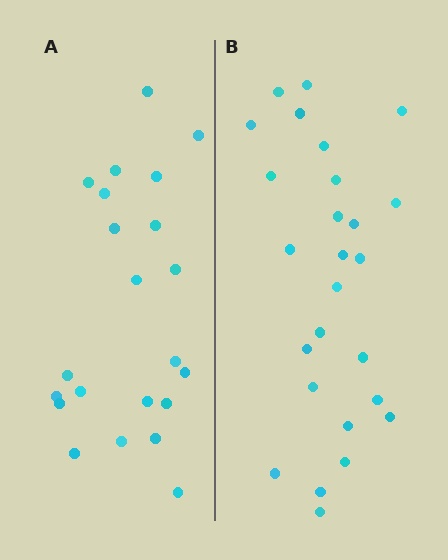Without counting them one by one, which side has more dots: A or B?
Region B (the right region) has more dots.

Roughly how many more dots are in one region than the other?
Region B has about 4 more dots than region A.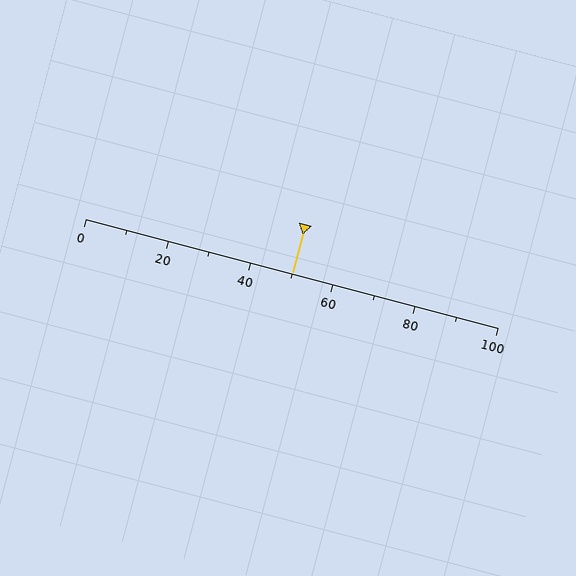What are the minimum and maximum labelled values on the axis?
The axis runs from 0 to 100.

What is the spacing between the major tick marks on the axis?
The major ticks are spaced 20 apart.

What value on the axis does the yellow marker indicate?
The marker indicates approximately 50.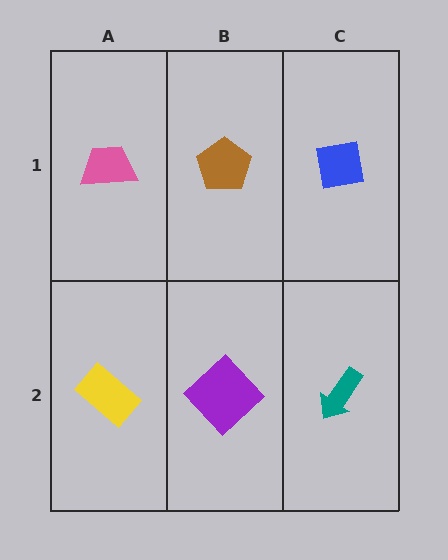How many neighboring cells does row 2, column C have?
2.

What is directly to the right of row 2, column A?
A purple diamond.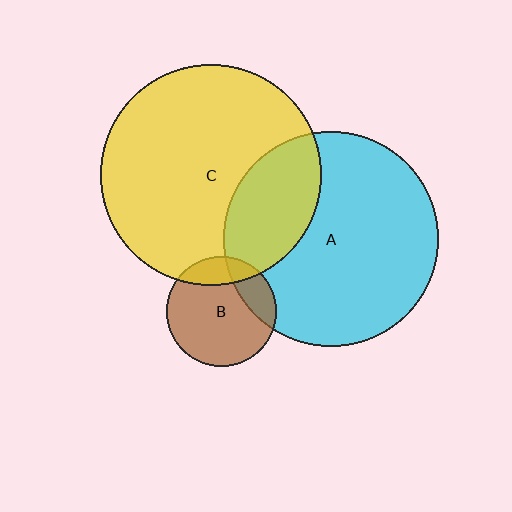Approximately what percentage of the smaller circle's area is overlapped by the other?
Approximately 20%.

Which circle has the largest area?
Circle C (yellow).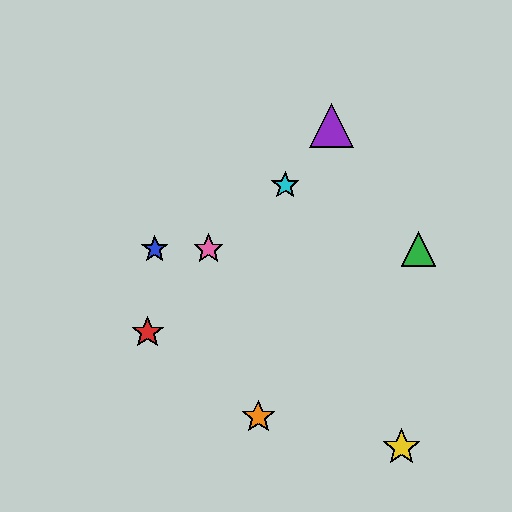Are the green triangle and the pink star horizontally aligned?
Yes, both are at y≈249.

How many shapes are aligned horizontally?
3 shapes (the blue star, the green triangle, the pink star) are aligned horizontally.